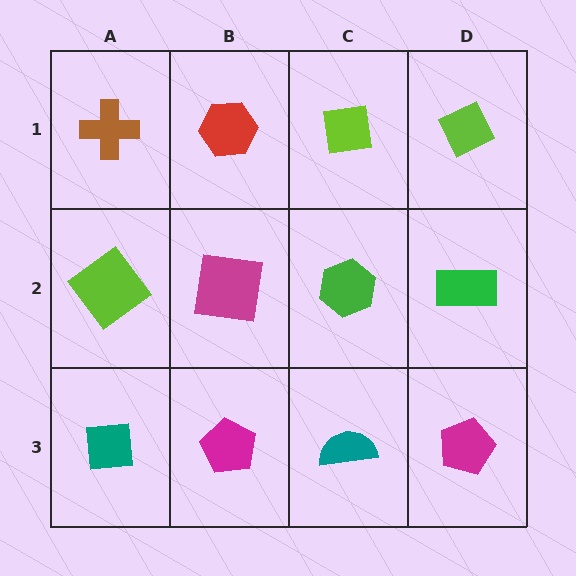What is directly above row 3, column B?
A magenta square.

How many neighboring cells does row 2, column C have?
4.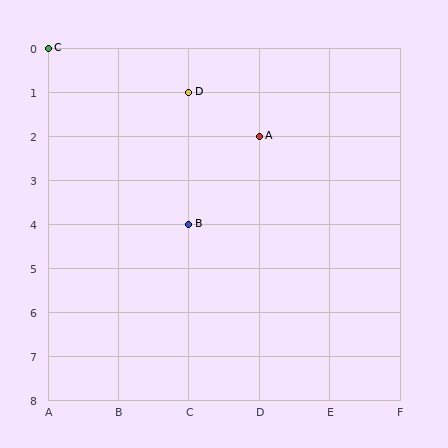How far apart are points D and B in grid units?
Points D and B are 3 rows apart.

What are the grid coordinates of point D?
Point D is at grid coordinates (C, 1).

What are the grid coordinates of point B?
Point B is at grid coordinates (C, 4).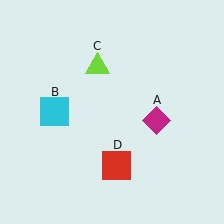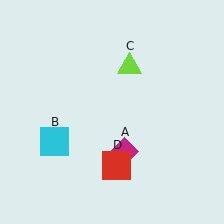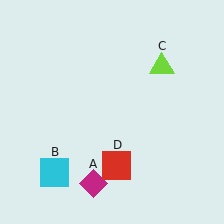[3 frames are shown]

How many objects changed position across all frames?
3 objects changed position: magenta diamond (object A), cyan square (object B), lime triangle (object C).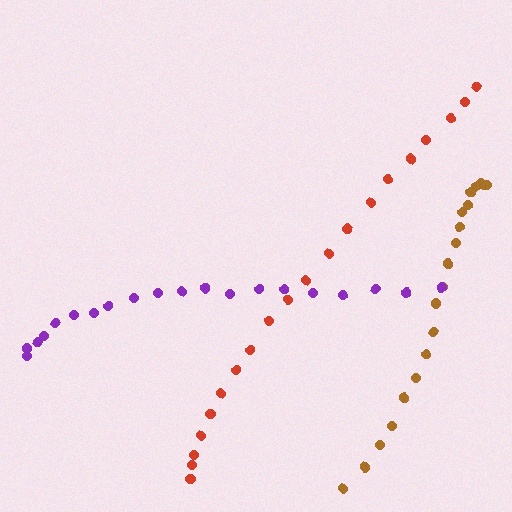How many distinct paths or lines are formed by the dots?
There are 3 distinct paths.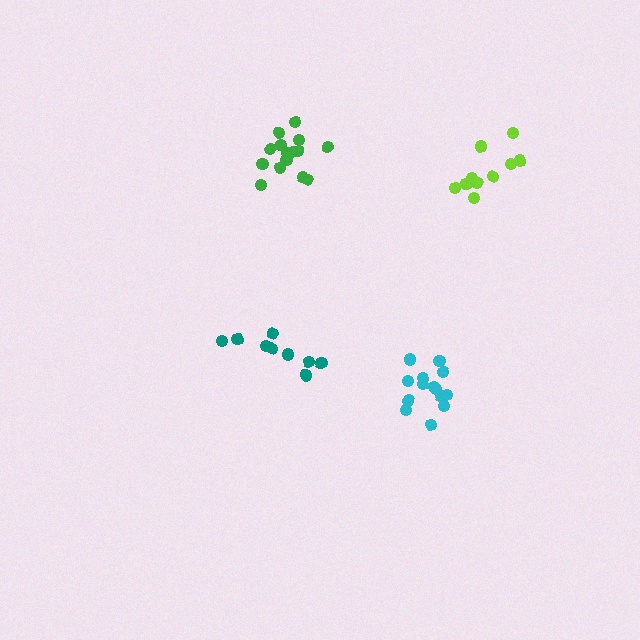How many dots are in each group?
Group 1: 14 dots, Group 2: 9 dots, Group 3: 15 dots, Group 4: 11 dots (49 total).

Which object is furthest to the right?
The lime cluster is rightmost.